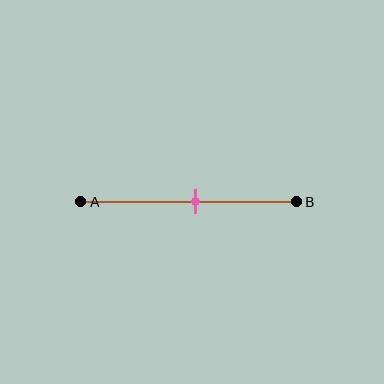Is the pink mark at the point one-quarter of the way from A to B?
No, the mark is at about 55% from A, not at the 25% one-quarter point.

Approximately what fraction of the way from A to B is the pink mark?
The pink mark is approximately 55% of the way from A to B.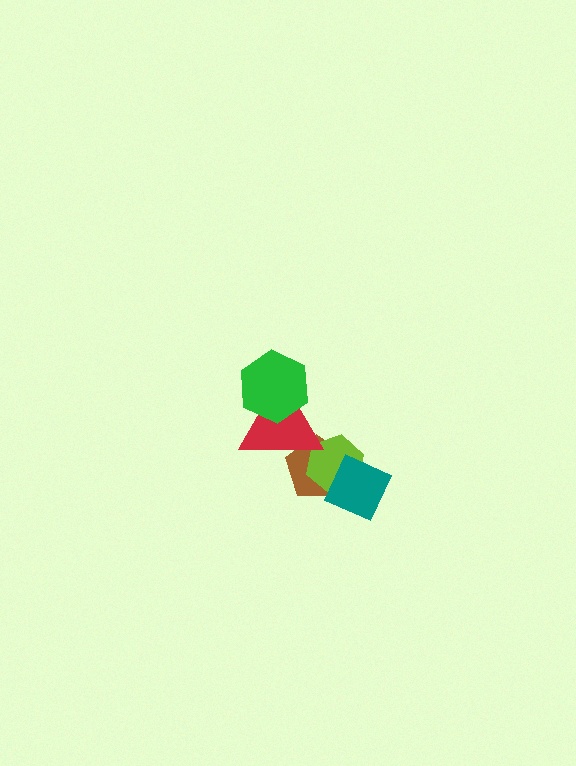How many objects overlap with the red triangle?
3 objects overlap with the red triangle.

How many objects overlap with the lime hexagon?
3 objects overlap with the lime hexagon.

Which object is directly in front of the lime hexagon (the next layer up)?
The red triangle is directly in front of the lime hexagon.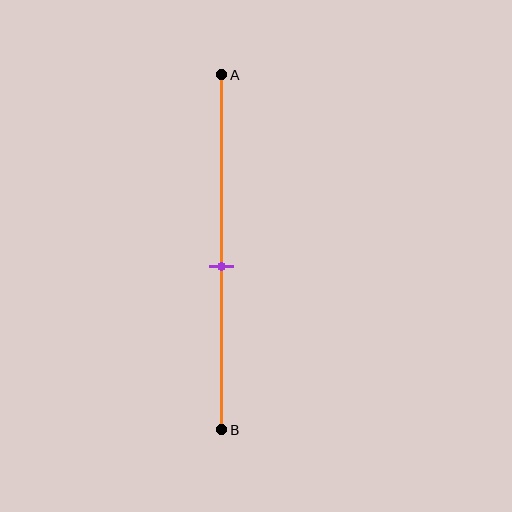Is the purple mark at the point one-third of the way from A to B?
No, the mark is at about 55% from A, not at the 33% one-third point.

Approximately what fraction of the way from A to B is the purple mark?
The purple mark is approximately 55% of the way from A to B.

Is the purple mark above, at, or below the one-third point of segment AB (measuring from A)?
The purple mark is below the one-third point of segment AB.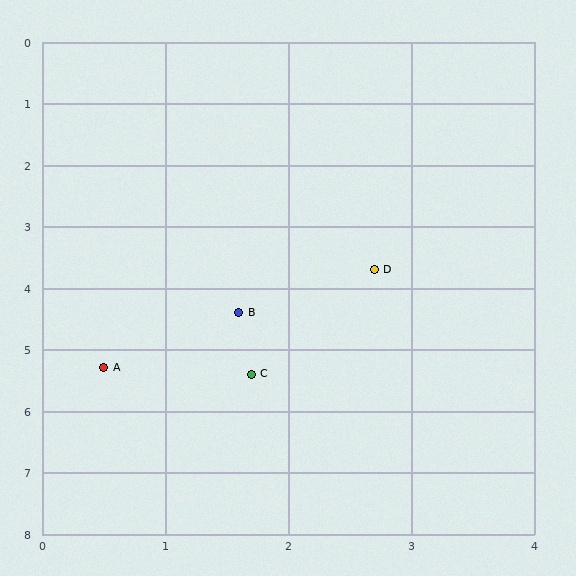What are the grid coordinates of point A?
Point A is at approximately (0.5, 5.3).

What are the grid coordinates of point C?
Point C is at approximately (1.7, 5.4).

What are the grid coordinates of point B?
Point B is at approximately (1.6, 4.4).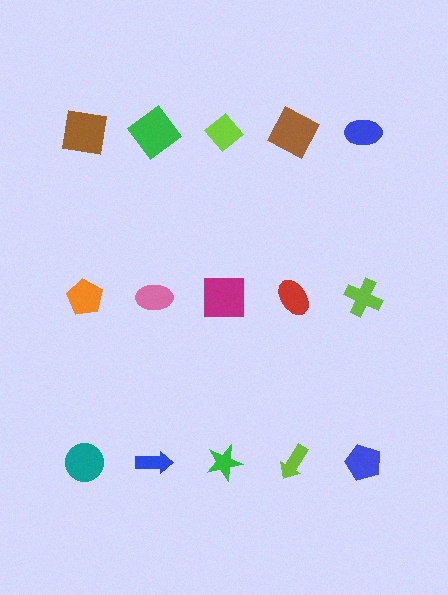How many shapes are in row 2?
5 shapes.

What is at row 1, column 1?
A brown square.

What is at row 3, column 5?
A blue pentagon.